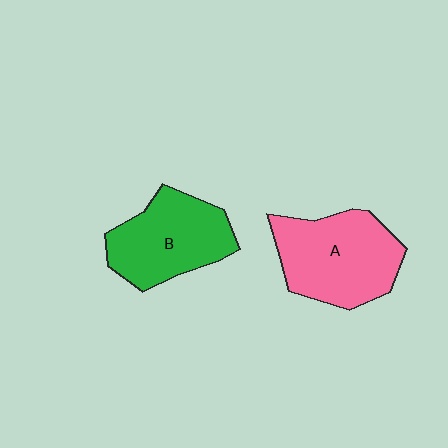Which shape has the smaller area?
Shape B (green).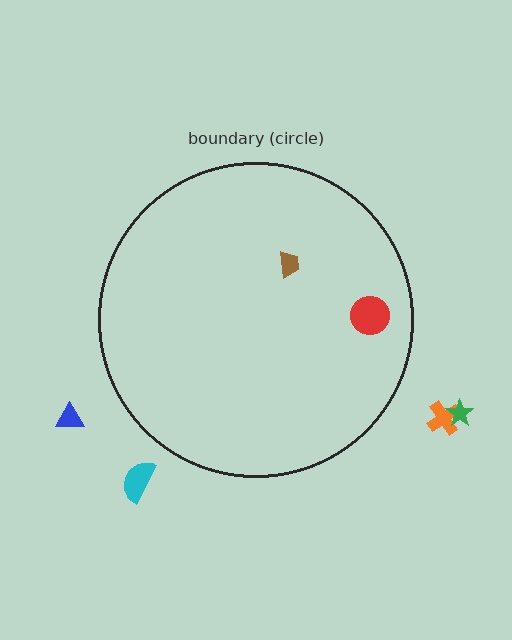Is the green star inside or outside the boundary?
Outside.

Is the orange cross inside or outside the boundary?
Outside.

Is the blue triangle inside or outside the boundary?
Outside.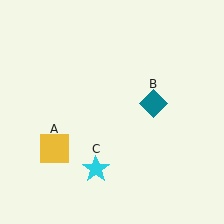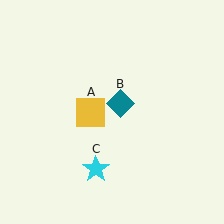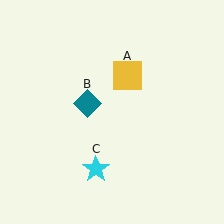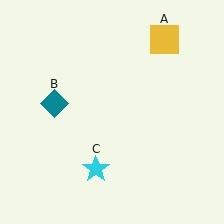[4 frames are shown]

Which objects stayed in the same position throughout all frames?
Cyan star (object C) remained stationary.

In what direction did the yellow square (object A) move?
The yellow square (object A) moved up and to the right.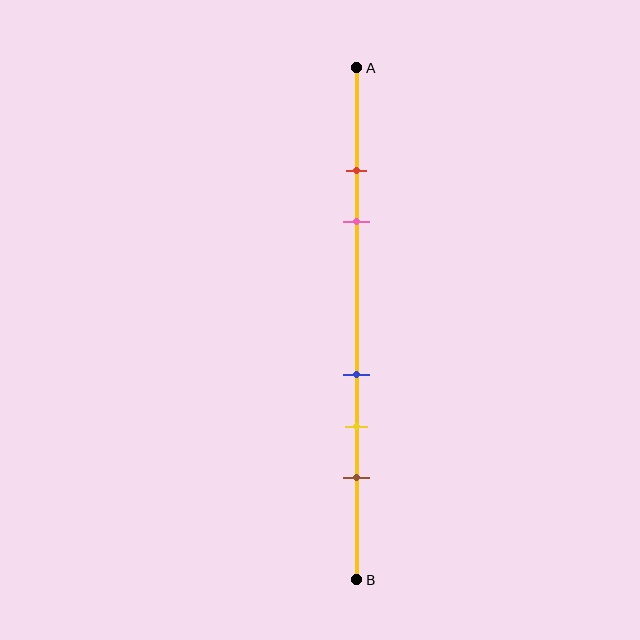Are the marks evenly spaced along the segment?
No, the marks are not evenly spaced.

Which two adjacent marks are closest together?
The red and pink marks are the closest adjacent pair.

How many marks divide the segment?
There are 5 marks dividing the segment.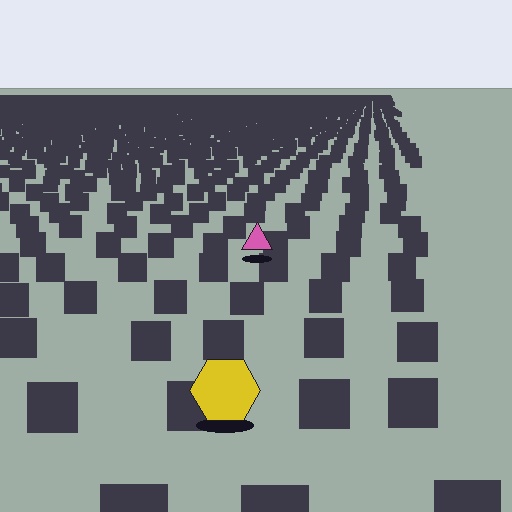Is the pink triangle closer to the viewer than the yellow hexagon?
No. The yellow hexagon is closer — you can tell from the texture gradient: the ground texture is coarser near it.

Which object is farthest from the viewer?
The pink triangle is farthest from the viewer. It appears smaller and the ground texture around it is denser.